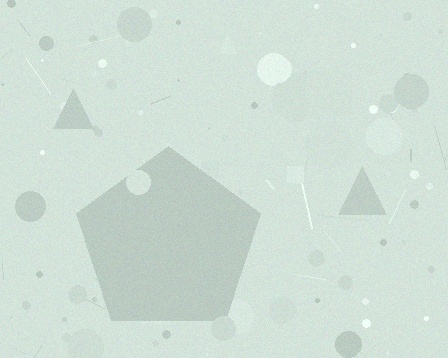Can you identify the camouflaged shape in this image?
The camouflaged shape is a pentagon.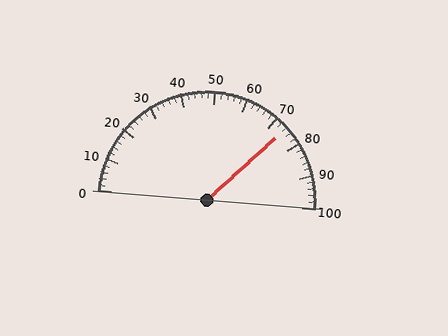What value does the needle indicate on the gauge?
The needle indicates approximately 74.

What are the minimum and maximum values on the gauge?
The gauge ranges from 0 to 100.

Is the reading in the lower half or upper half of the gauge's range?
The reading is in the upper half of the range (0 to 100).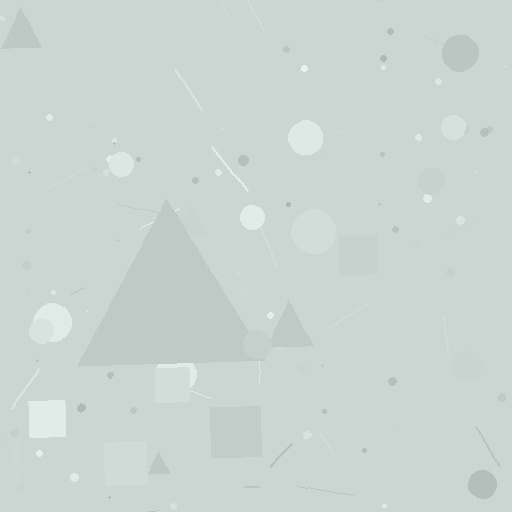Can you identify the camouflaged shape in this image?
The camouflaged shape is a triangle.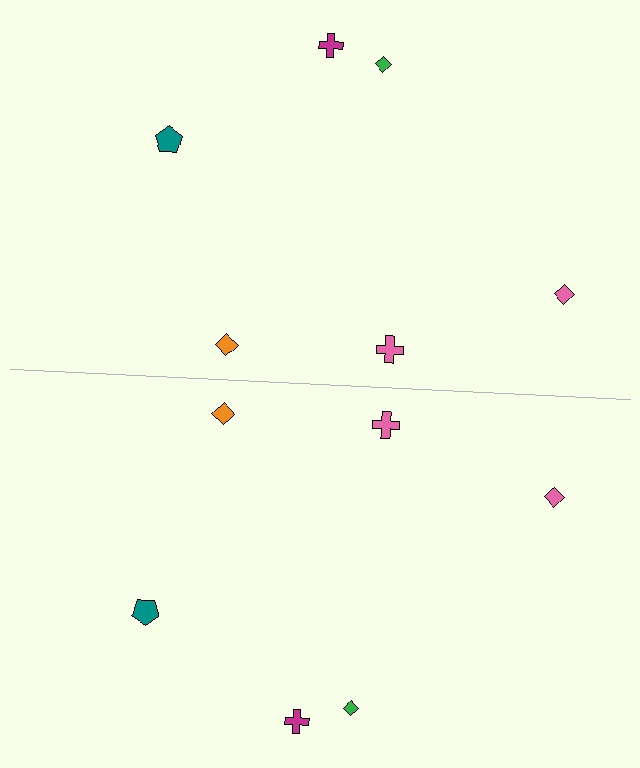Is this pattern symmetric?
Yes, this pattern has bilateral (reflection) symmetry.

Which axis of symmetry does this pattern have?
The pattern has a horizontal axis of symmetry running through the center of the image.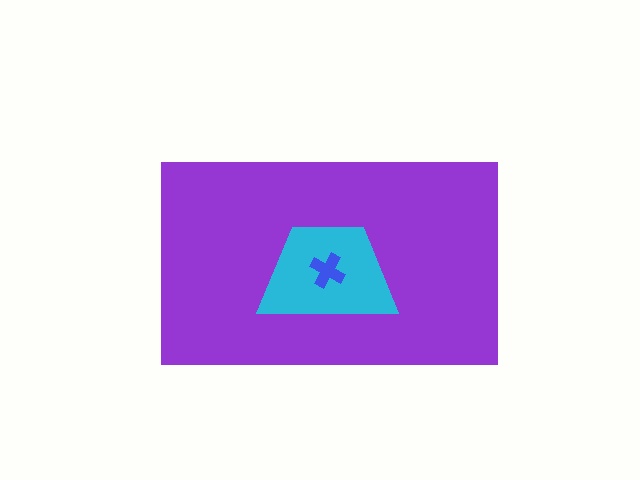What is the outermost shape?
The purple rectangle.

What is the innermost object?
The blue cross.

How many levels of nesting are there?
3.